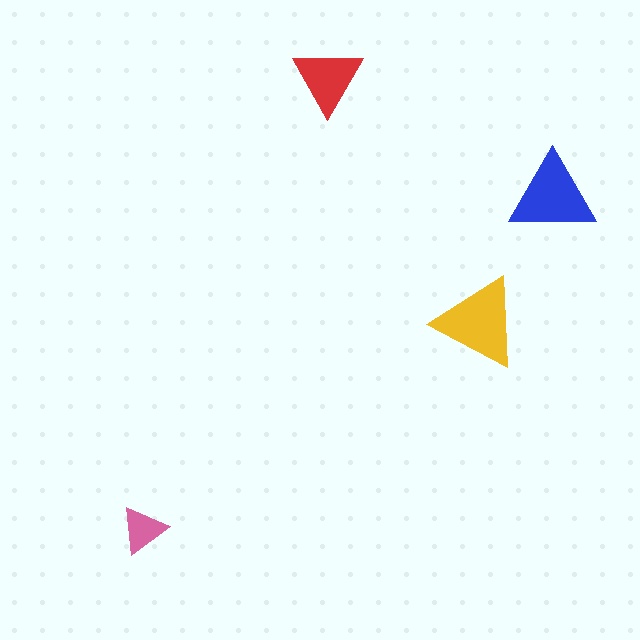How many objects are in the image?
There are 4 objects in the image.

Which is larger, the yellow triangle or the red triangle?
The yellow one.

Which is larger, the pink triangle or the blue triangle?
The blue one.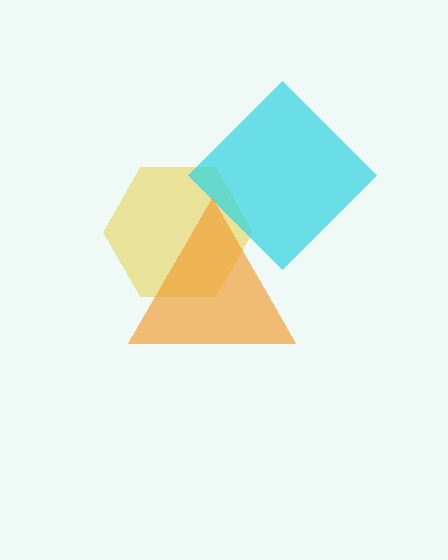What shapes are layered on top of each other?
The layered shapes are: a yellow hexagon, a cyan diamond, an orange triangle.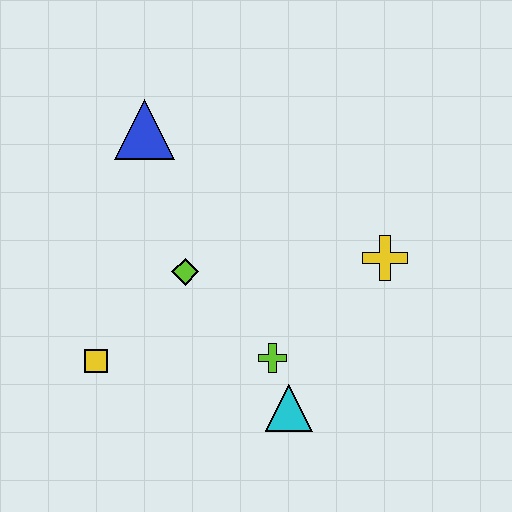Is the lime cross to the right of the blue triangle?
Yes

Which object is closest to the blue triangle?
The lime diamond is closest to the blue triangle.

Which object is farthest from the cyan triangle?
The blue triangle is farthest from the cyan triangle.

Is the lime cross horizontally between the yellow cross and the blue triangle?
Yes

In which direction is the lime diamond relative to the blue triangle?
The lime diamond is below the blue triangle.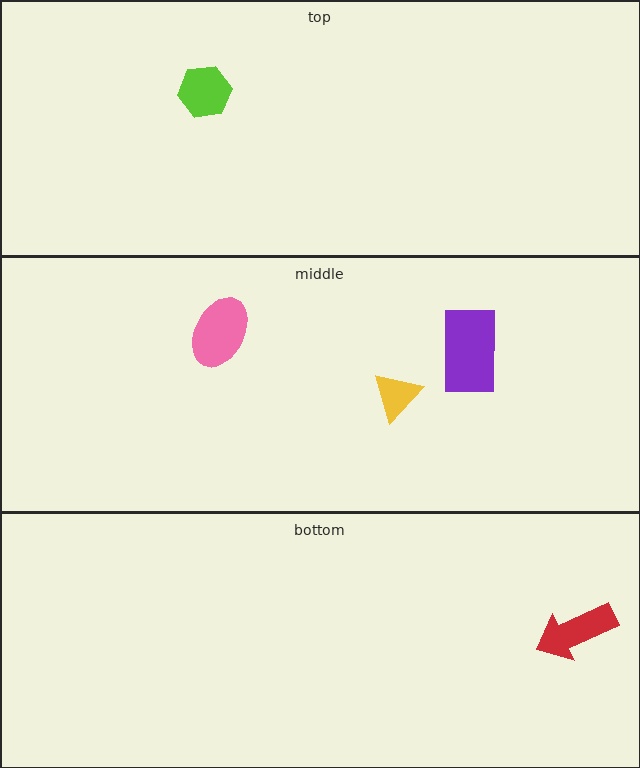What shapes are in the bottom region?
The red arrow.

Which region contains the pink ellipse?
The middle region.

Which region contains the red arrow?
The bottom region.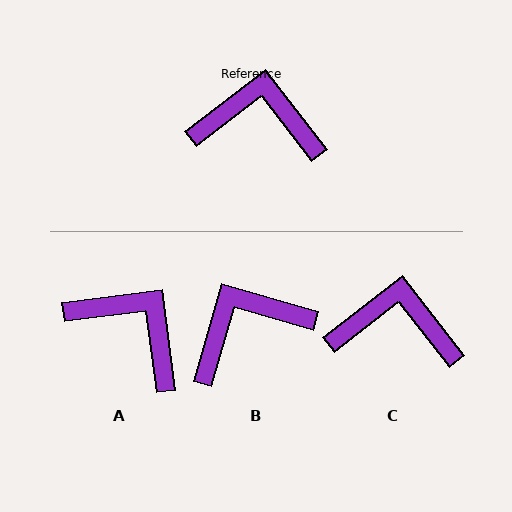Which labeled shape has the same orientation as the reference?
C.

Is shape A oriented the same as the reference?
No, it is off by about 30 degrees.